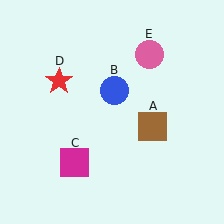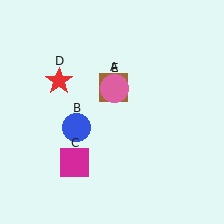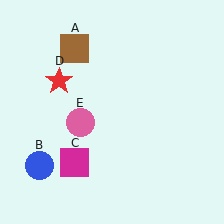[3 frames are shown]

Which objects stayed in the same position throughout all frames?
Magenta square (object C) and red star (object D) remained stationary.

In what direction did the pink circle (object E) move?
The pink circle (object E) moved down and to the left.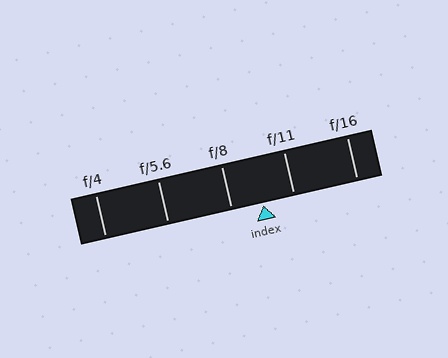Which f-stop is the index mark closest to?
The index mark is closest to f/11.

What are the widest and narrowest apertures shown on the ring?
The widest aperture shown is f/4 and the narrowest is f/16.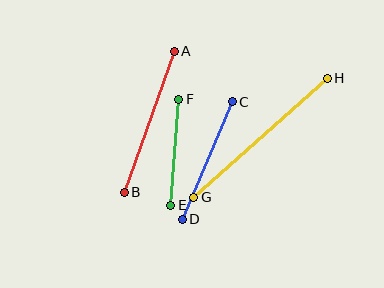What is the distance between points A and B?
The distance is approximately 149 pixels.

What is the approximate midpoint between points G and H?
The midpoint is at approximately (260, 138) pixels.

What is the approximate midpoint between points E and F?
The midpoint is at approximately (175, 152) pixels.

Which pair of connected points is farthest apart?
Points G and H are farthest apart.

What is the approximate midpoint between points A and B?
The midpoint is at approximately (149, 122) pixels.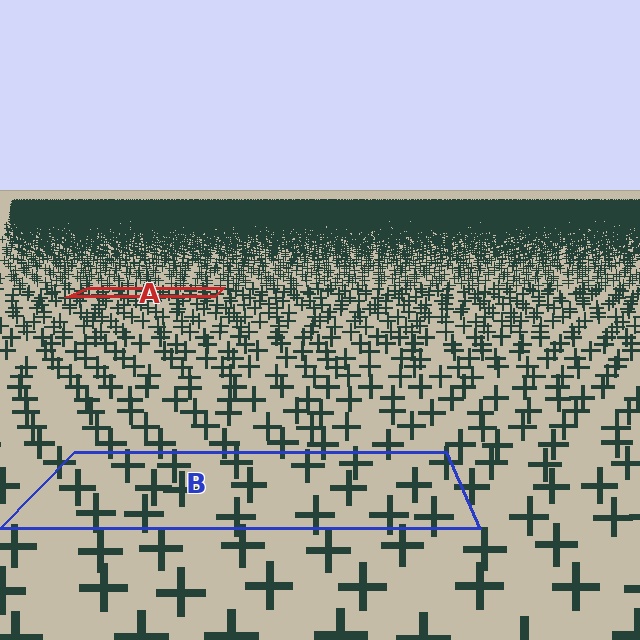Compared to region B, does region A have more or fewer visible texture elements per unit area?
Region A has more texture elements per unit area — they are packed more densely because it is farther away.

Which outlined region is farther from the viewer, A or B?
Region A is farther from the viewer — the texture elements inside it appear smaller and more densely packed.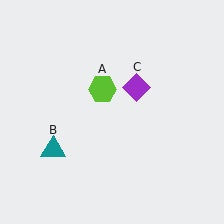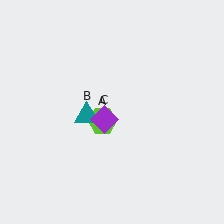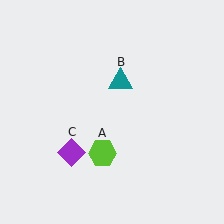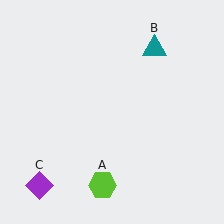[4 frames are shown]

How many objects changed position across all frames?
3 objects changed position: lime hexagon (object A), teal triangle (object B), purple diamond (object C).